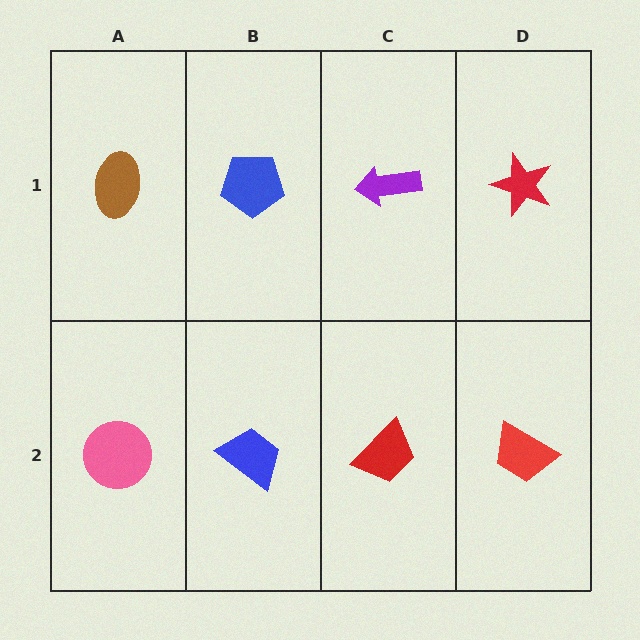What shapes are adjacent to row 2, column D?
A red star (row 1, column D), a red trapezoid (row 2, column C).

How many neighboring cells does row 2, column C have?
3.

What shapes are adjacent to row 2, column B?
A blue pentagon (row 1, column B), a pink circle (row 2, column A), a red trapezoid (row 2, column C).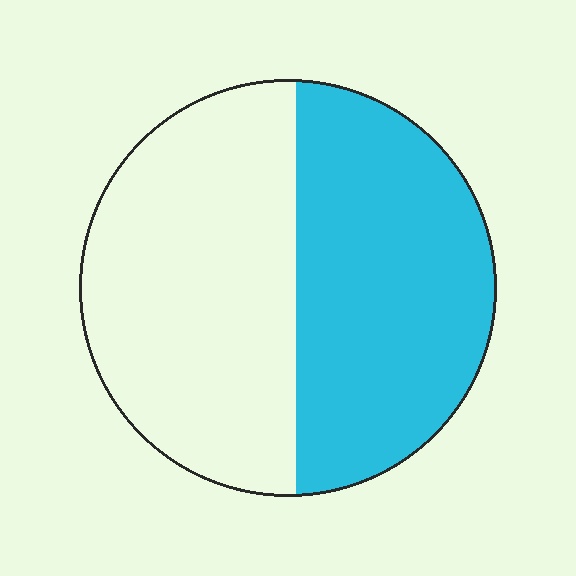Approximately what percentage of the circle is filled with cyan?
Approximately 50%.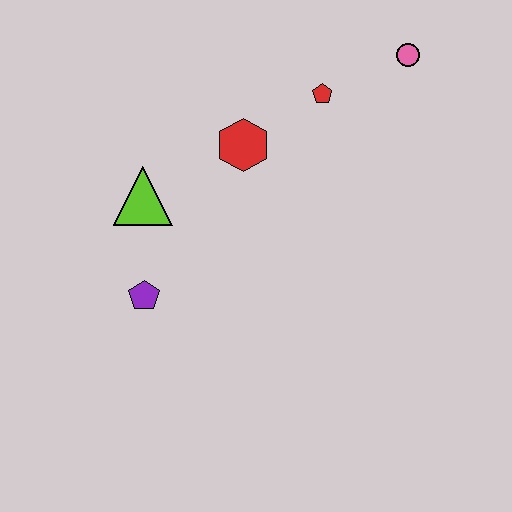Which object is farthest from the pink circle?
The purple pentagon is farthest from the pink circle.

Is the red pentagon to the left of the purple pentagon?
No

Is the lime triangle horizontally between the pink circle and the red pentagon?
No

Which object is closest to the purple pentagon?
The lime triangle is closest to the purple pentagon.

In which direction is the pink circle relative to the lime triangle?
The pink circle is to the right of the lime triangle.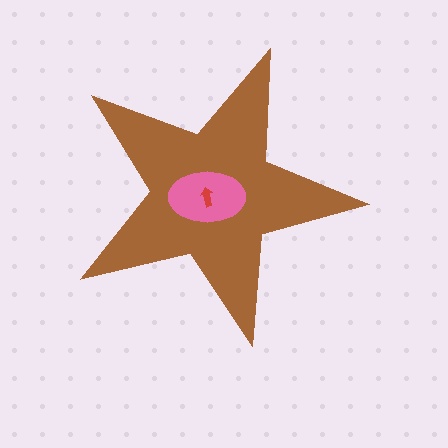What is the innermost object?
The red arrow.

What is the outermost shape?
The brown star.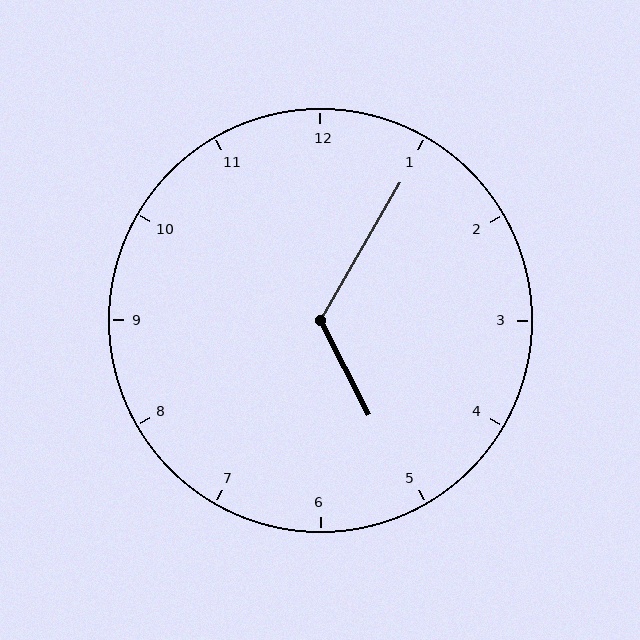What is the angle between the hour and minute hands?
Approximately 122 degrees.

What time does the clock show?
5:05.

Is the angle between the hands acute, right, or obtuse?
It is obtuse.